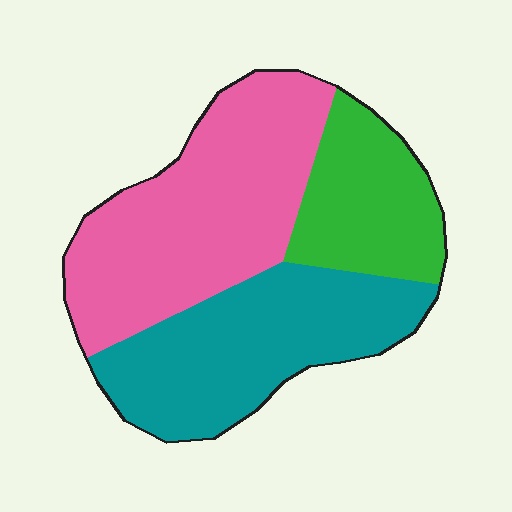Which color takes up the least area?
Green, at roughly 20%.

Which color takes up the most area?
Pink, at roughly 45%.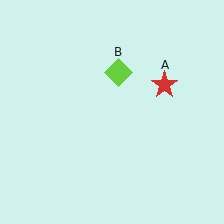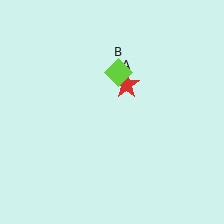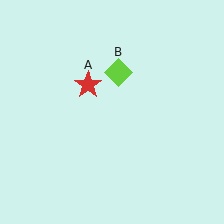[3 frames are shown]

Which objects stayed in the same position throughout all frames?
Lime diamond (object B) remained stationary.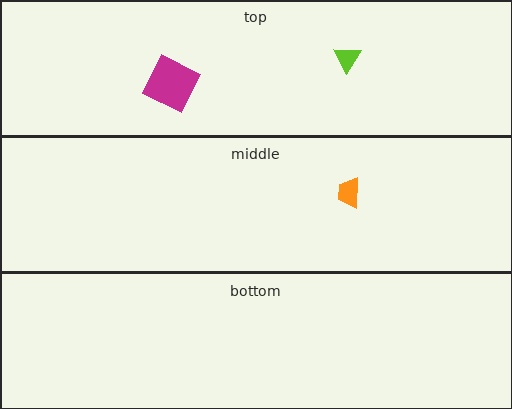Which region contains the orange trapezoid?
The middle region.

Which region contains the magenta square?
The top region.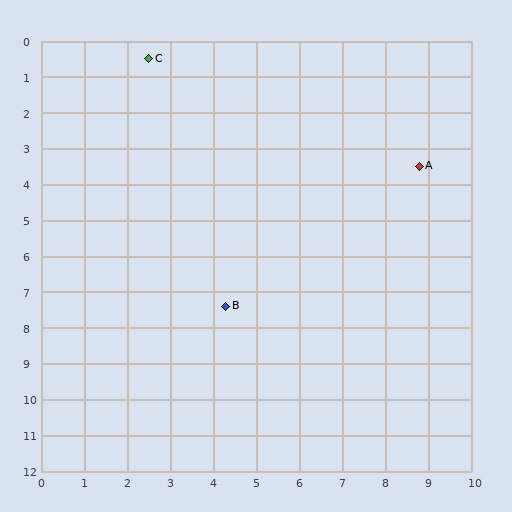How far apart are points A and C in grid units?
Points A and C are about 7.0 grid units apart.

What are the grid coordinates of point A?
Point A is at approximately (8.8, 3.5).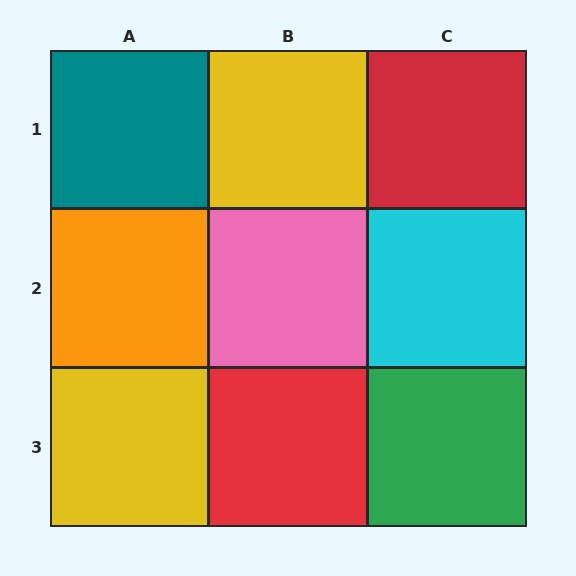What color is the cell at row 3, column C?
Green.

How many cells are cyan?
1 cell is cyan.